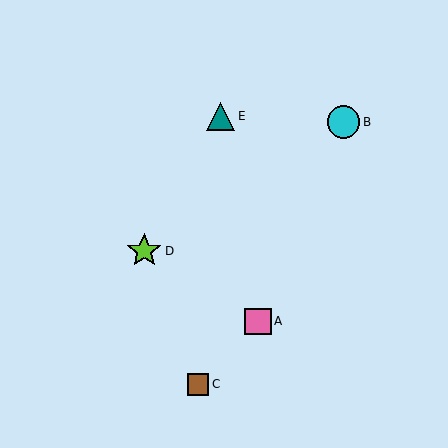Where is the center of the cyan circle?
The center of the cyan circle is at (343, 122).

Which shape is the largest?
The lime star (labeled D) is the largest.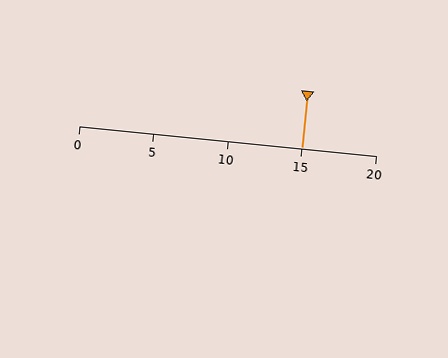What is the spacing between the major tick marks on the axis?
The major ticks are spaced 5 apart.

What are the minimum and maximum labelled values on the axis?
The axis runs from 0 to 20.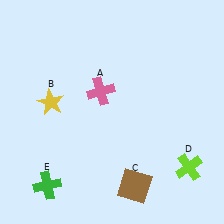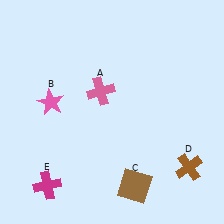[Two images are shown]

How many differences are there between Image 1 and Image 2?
There are 3 differences between the two images.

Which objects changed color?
B changed from yellow to pink. D changed from lime to brown. E changed from green to magenta.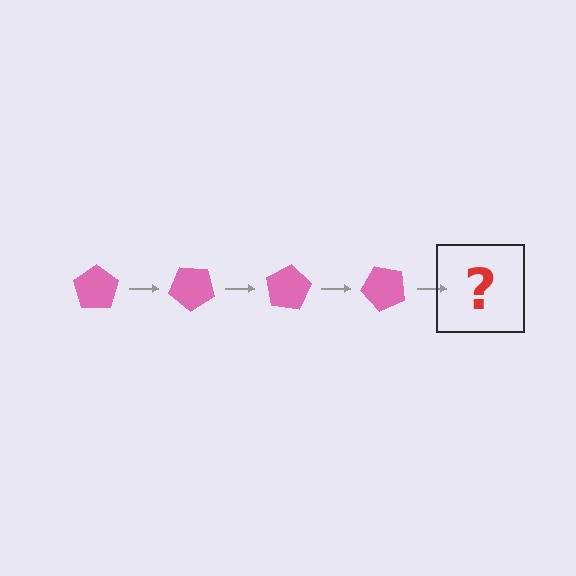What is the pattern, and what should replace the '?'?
The pattern is that the pentagon rotates 40 degrees each step. The '?' should be a pink pentagon rotated 160 degrees.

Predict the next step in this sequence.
The next step is a pink pentagon rotated 160 degrees.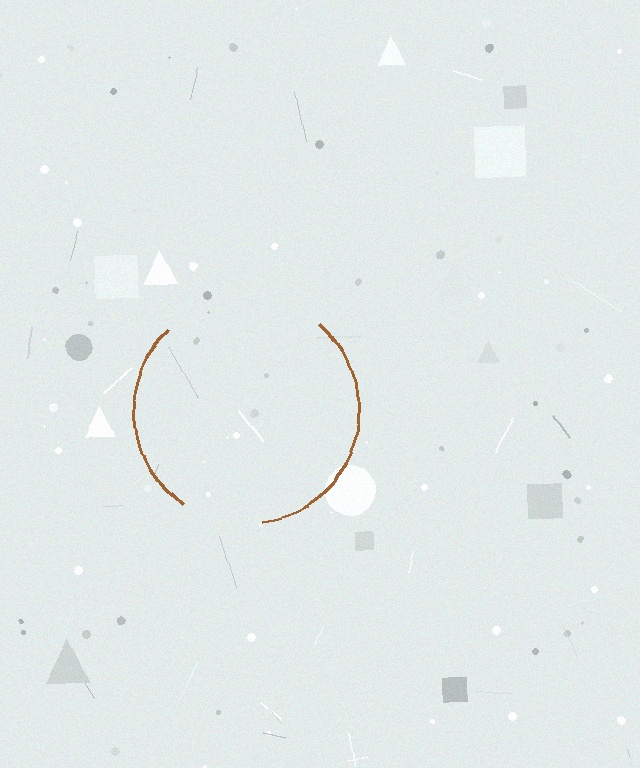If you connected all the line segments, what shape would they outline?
They would outline a circle.